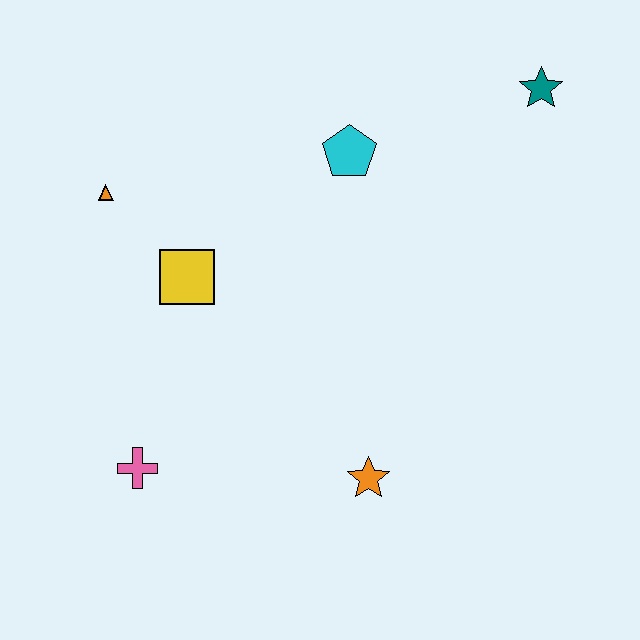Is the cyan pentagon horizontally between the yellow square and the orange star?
Yes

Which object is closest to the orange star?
The pink cross is closest to the orange star.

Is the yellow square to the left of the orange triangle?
No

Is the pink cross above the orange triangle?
No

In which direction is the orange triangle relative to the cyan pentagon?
The orange triangle is to the left of the cyan pentagon.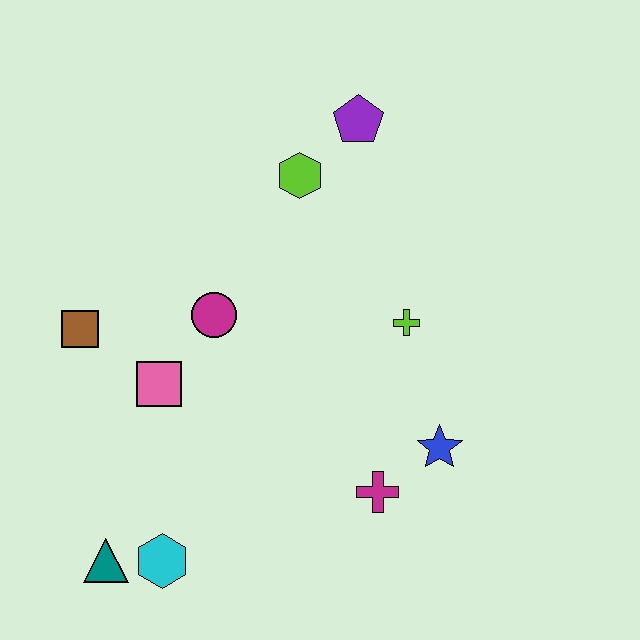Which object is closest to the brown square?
The pink square is closest to the brown square.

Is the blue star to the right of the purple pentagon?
Yes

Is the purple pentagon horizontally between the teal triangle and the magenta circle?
No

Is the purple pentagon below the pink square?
No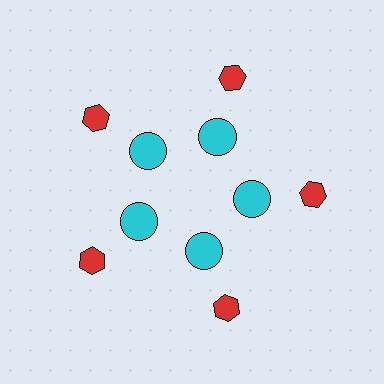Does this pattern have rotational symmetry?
Yes, this pattern has 5-fold rotational symmetry. It looks the same after rotating 72 degrees around the center.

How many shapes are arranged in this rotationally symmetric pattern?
There are 10 shapes, arranged in 5 groups of 2.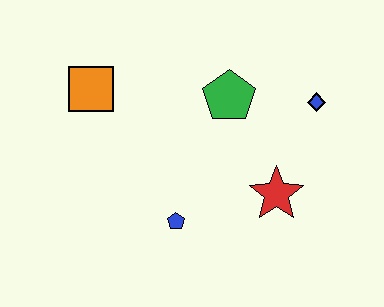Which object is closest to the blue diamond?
The green pentagon is closest to the blue diamond.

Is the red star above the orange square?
No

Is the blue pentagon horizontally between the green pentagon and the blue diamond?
No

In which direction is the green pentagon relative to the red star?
The green pentagon is above the red star.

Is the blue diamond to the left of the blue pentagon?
No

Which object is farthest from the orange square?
The blue diamond is farthest from the orange square.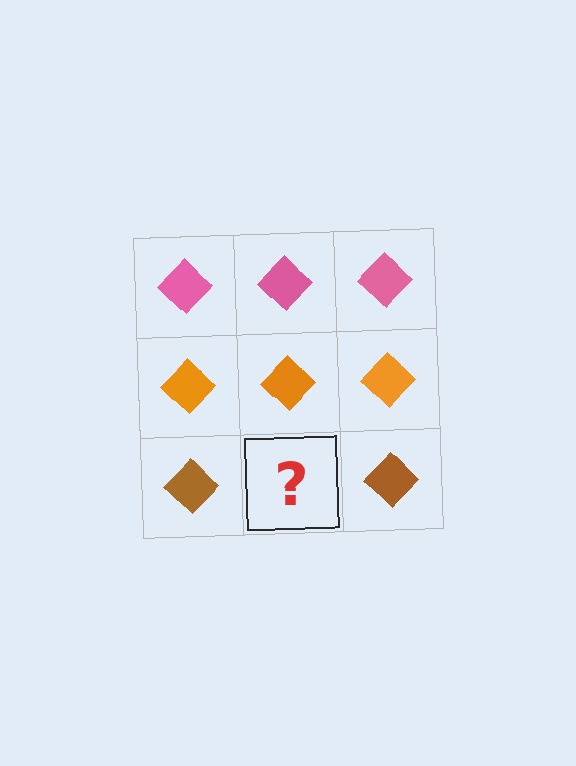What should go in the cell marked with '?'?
The missing cell should contain a brown diamond.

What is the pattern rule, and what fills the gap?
The rule is that each row has a consistent color. The gap should be filled with a brown diamond.